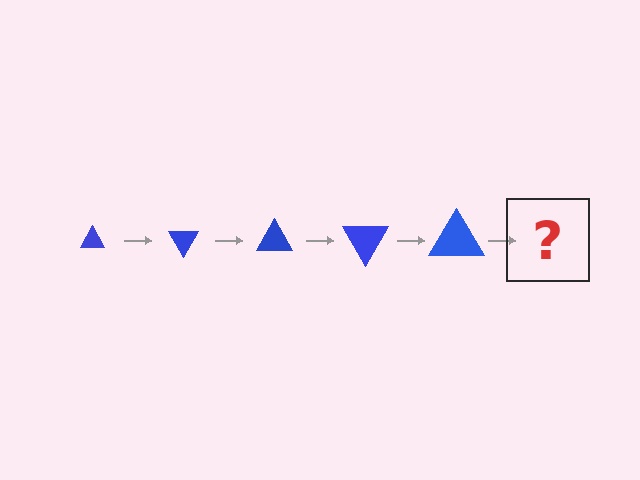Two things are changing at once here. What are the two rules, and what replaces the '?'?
The two rules are that the triangle grows larger each step and it rotates 60 degrees each step. The '?' should be a triangle, larger than the previous one and rotated 300 degrees from the start.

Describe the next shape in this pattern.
It should be a triangle, larger than the previous one and rotated 300 degrees from the start.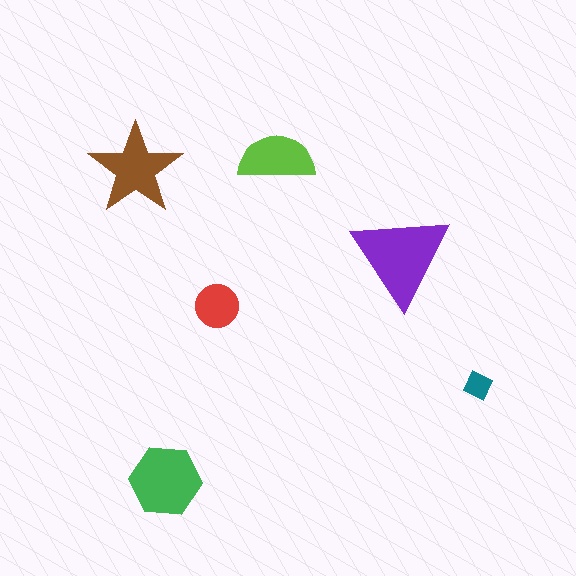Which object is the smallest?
The teal diamond.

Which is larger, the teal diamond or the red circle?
The red circle.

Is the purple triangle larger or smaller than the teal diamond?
Larger.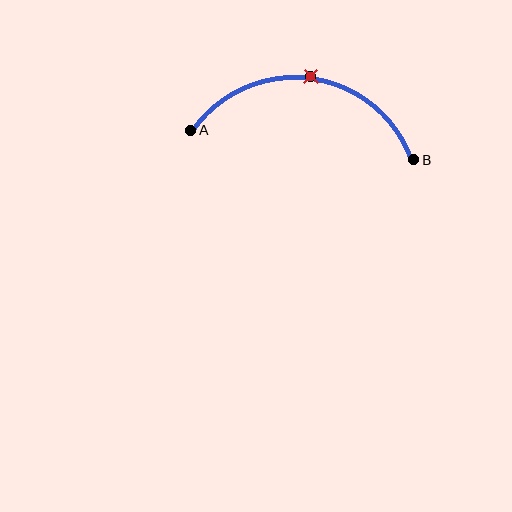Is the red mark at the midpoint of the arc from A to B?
Yes. The red mark lies on the arc at equal arc-length from both A and B — it is the arc midpoint.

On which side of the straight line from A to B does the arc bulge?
The arc bulges above the straight line connecting A and B.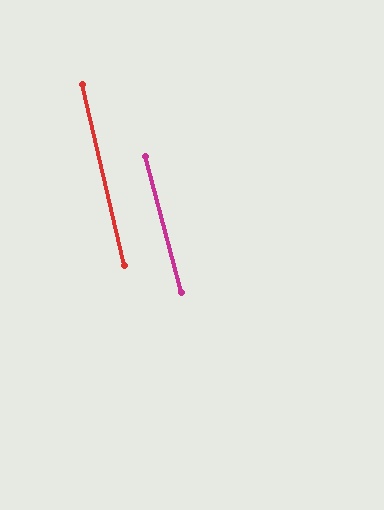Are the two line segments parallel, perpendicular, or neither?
Parallel — their directions differ by only 1.4°.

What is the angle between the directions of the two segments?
Approximately 1 degree.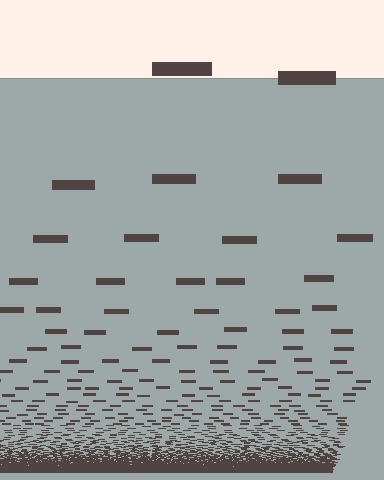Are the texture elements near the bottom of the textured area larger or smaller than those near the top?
Smaller. The gradient is inverted — elements near the bottom are smaller and denser.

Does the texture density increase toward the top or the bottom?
Density increases toward the bottom.